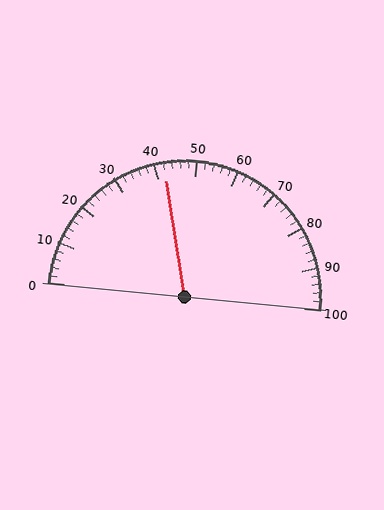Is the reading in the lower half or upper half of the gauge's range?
The reading is in the lower half of the range (0 to 100).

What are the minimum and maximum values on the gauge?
The gauge ranges from 0 to 100.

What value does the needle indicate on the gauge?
The needle indicates approximately 42.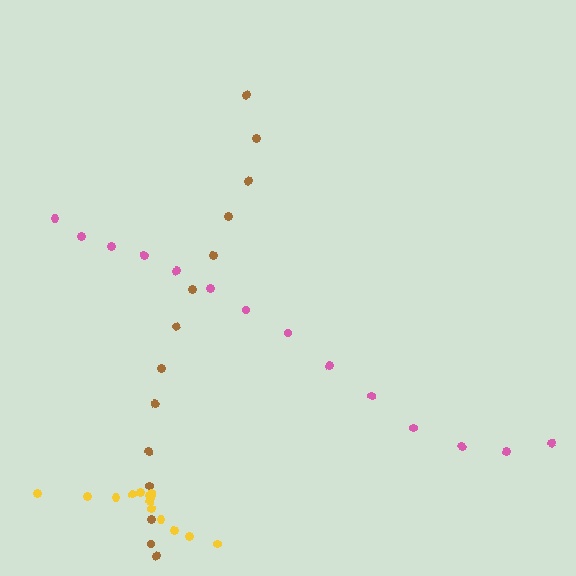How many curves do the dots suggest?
There are 3 distinct paths.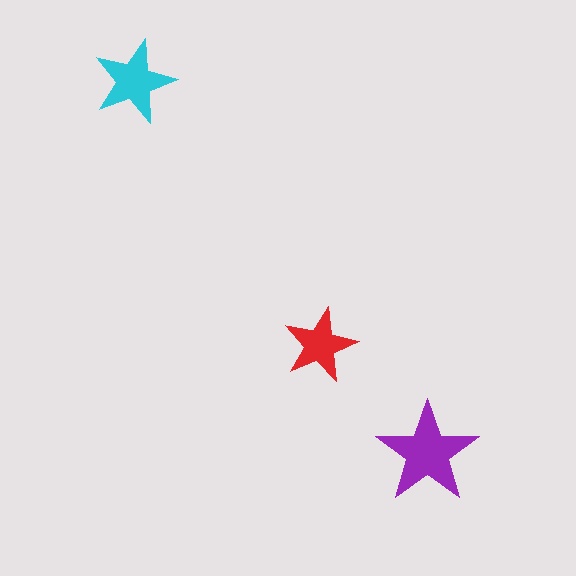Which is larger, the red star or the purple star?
The purple one.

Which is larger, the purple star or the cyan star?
The purple one.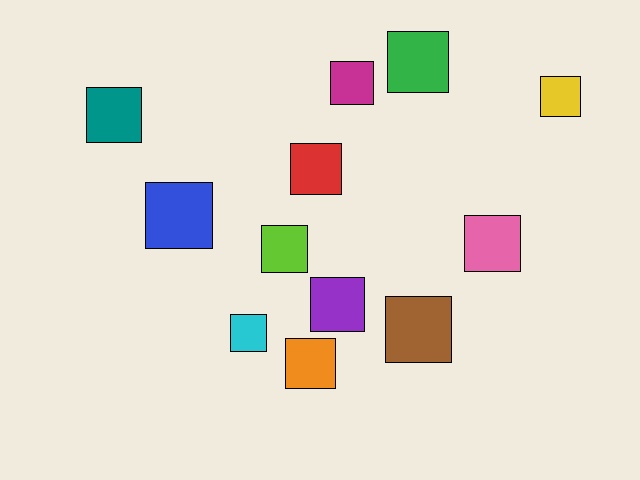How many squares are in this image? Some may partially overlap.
There are 12 squares.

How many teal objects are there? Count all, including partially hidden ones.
There is 1 teal object.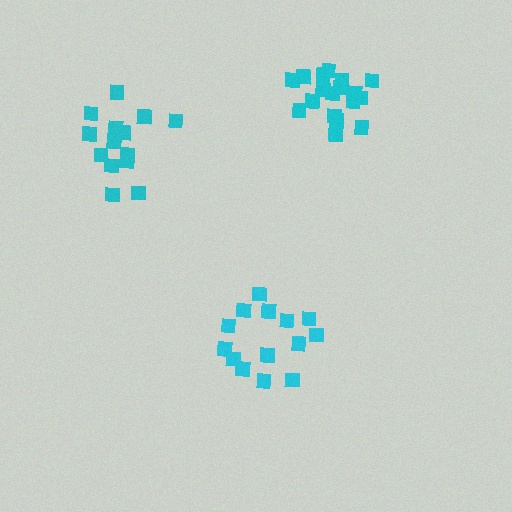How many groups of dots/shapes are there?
There are 3 groups.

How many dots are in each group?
Group 1: 14 dots, Group 2: 14 dots, Group 3: 18 dots (46 total).